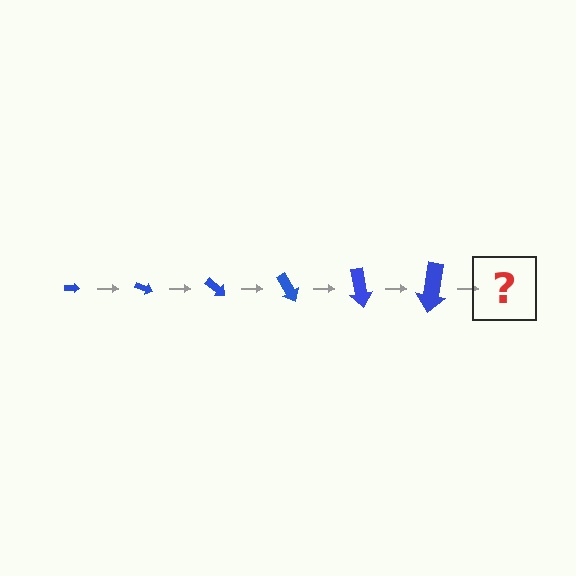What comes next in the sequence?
The next element should be an arrow, larger than the previous one and rotated 120 degrees from the start.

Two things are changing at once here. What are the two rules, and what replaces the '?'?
The two rules are that the arrow grows larger each step and it rotates 20 degrees each step. The '?' should be an arrow, larger than the previous one and rotated 120 degrees from the start.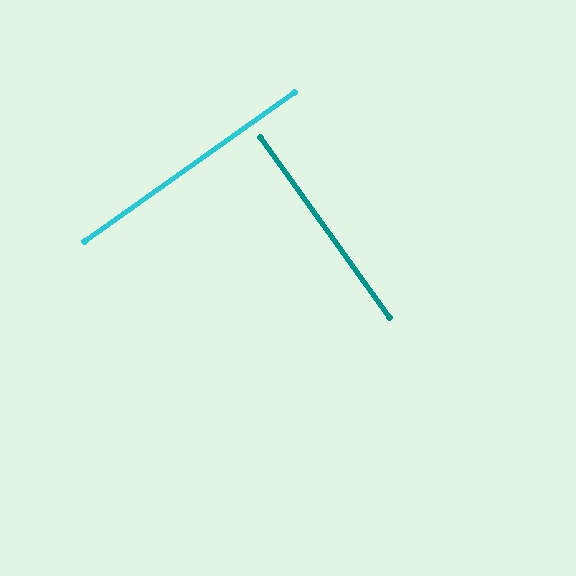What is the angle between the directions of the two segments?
Approximately 90 degrees.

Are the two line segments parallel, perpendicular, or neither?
Perpendicular — they meet at approximately 90°.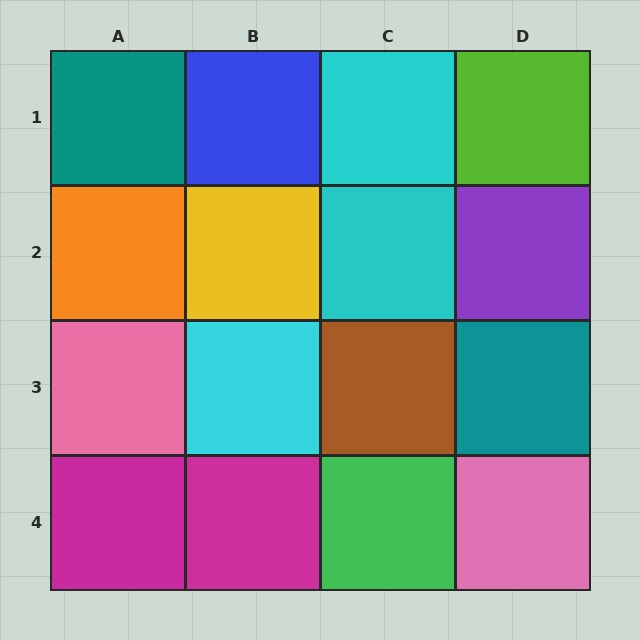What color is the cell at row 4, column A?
Magenta.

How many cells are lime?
1 cell is lime.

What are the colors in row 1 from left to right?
Teal, blue, cyan, lime.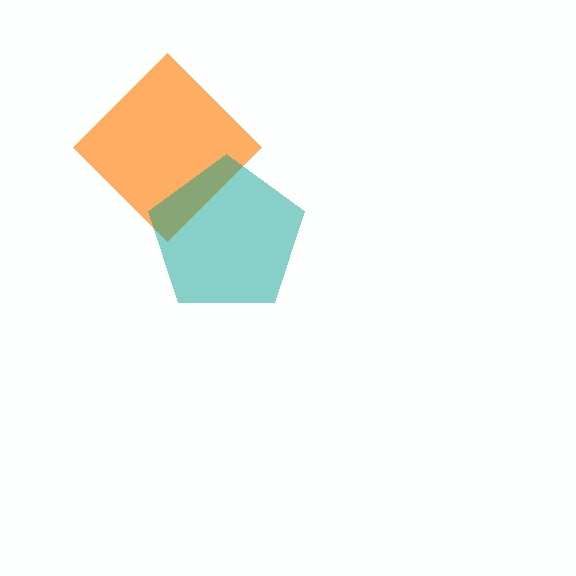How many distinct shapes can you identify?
There are 2 distinct shapes: an orange diamond, a teal pentagon.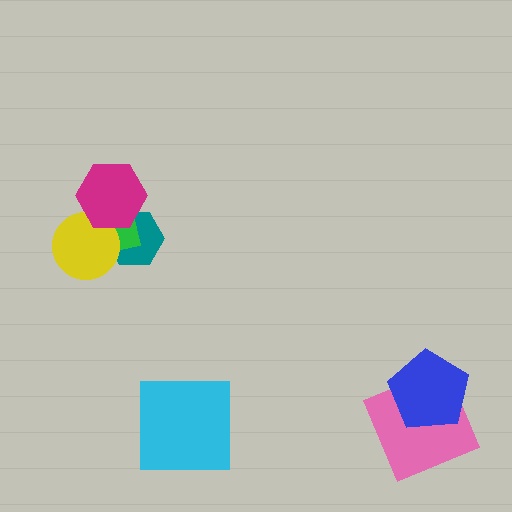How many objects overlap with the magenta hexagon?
3 objects overlap with the magenta hexagon.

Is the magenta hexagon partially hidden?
No, no other shape covers it.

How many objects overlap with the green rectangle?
3 objects overlap with the green rectangle.